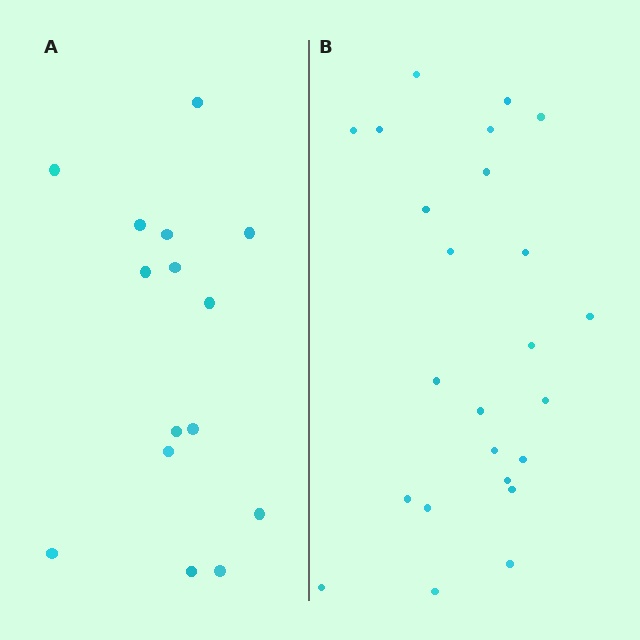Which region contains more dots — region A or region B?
Region B (the right region) has more dots.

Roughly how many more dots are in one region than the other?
Region B has roughly 8 or so more dots than region A.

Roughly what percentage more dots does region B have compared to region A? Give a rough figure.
About 60% more.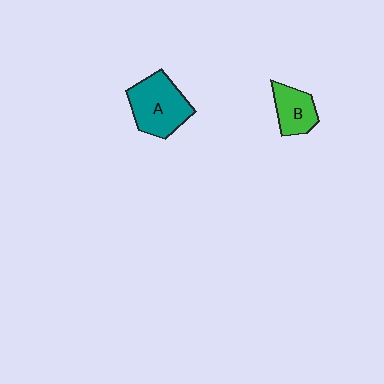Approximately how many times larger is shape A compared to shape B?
Approximately 1.6 times.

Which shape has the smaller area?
Shape B (green).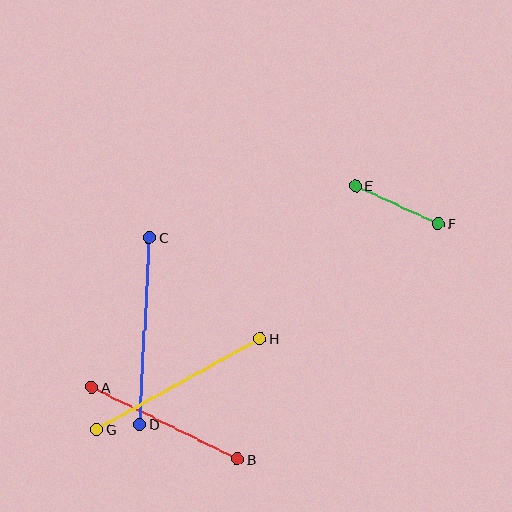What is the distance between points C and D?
The distance is approximately 187 pixels.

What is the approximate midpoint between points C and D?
The midpoint is at approximately (145, 331) pixels.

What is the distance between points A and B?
The distance is approximately 163 pixels.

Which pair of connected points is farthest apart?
Points G and H are farthest apart.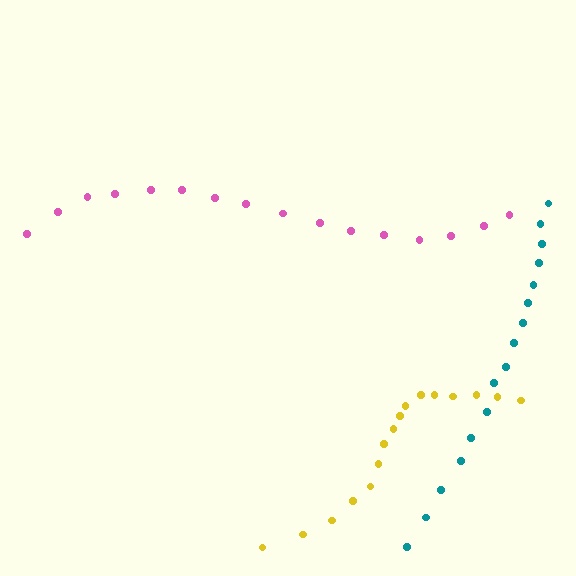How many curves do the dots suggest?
There are 3 distinct paths.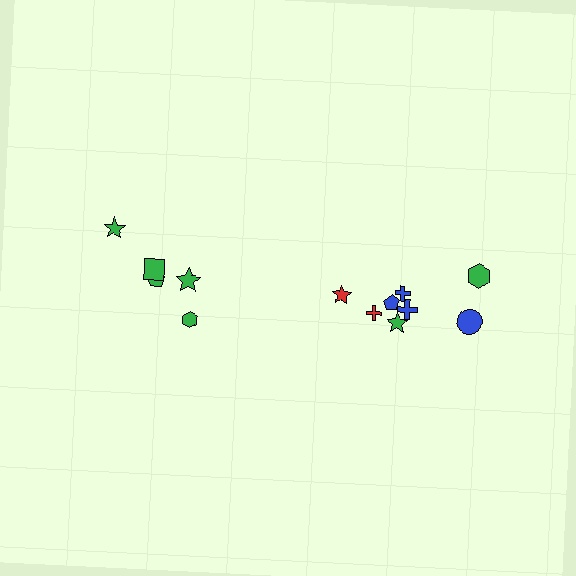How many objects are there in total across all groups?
There are 13 objects.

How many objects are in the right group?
There are 8 objects.